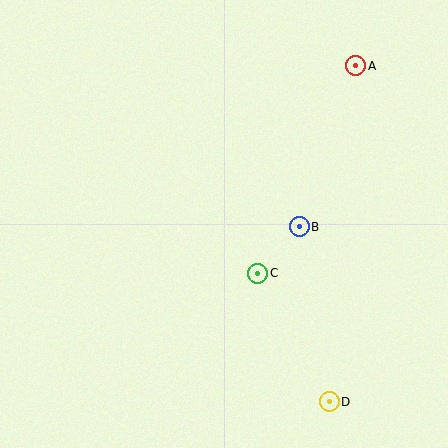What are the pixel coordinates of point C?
Point C is at (258, 273).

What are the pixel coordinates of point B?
Point B is at (299, 227).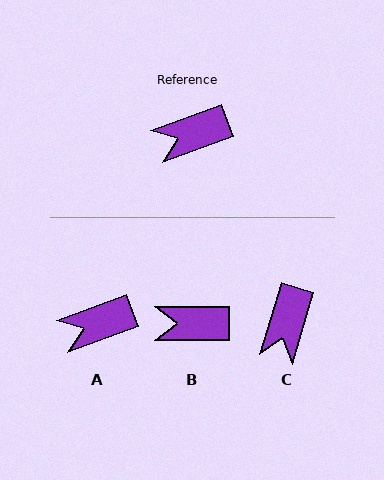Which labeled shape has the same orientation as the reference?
A.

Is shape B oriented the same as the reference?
No, it is off by about 20 degrees.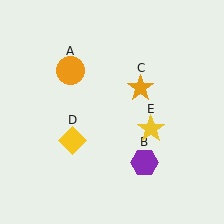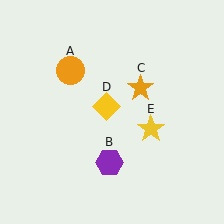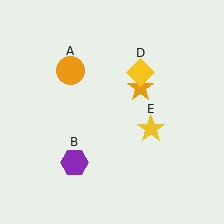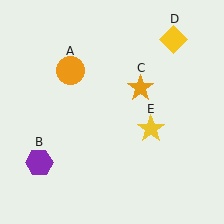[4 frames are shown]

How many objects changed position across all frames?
2 objects changed position: purple hexagon (object B), yellow diamond (object D).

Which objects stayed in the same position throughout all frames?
Orange circle (object A) and orange star (object C) and yellow star (object E) remained stationary.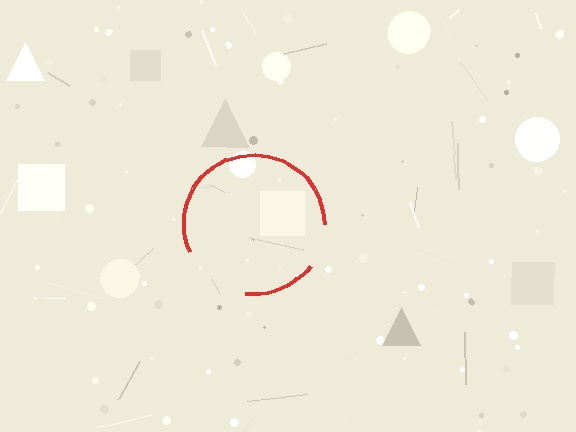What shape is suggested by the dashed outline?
The dashed outline suggests a circle.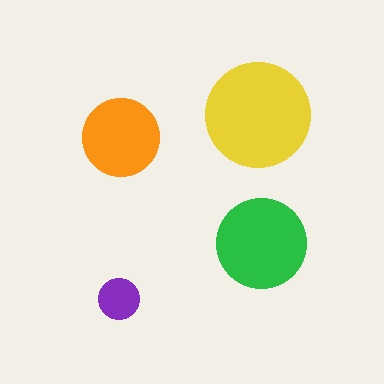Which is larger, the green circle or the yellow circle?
The yellow one.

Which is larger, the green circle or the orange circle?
The green one.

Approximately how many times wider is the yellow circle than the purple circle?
About 2.5 times wider.